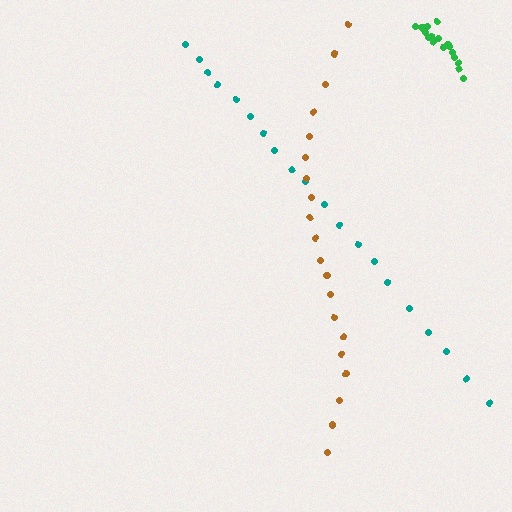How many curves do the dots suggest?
There are 3 distinct paths.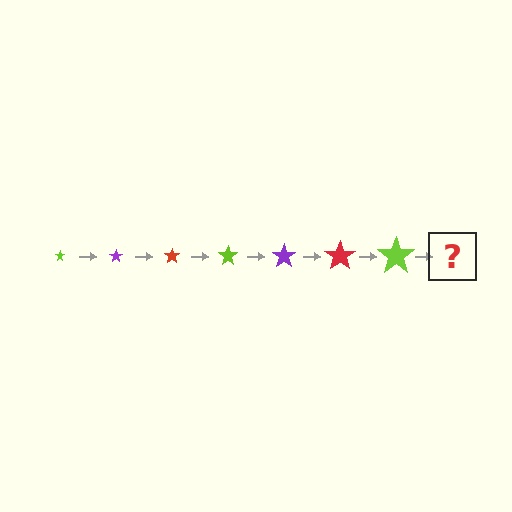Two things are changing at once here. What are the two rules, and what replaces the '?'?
The two rules are that the star grows larger each step and the color cycles through lime, purple, and red. The '?' should be a purple star, larger than the previous one.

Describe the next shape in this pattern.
It should be a purple star, larger than the previous one.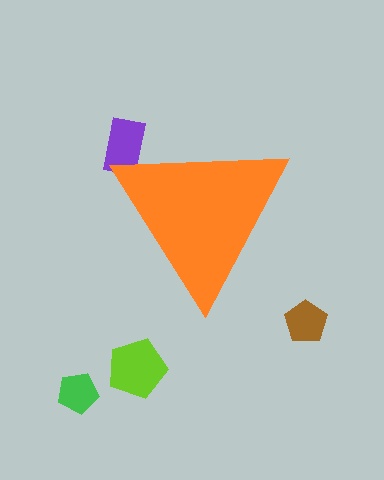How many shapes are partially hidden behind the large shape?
1 shape is partially hidden.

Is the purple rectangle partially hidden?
Yes, the purple rectangle is partially hidden behind the orange triangle.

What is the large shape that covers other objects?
An orange triangle.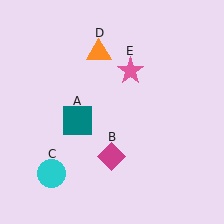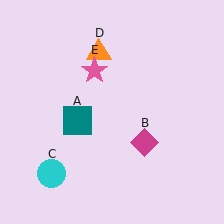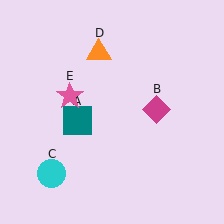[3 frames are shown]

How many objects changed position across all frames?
2 objects changed position: magenta diamond (object B), pink star (object E).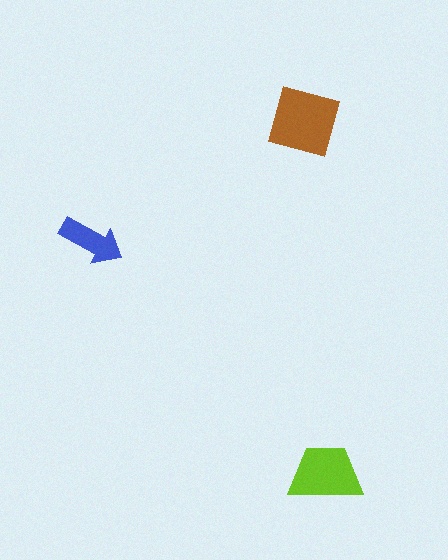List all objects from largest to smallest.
The brown diamond, the lime trapezoid, the blue arrow.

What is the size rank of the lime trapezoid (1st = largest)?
2nd.